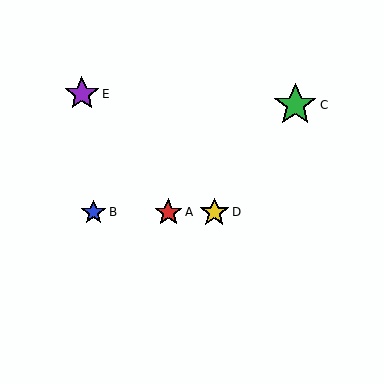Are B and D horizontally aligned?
Yes, both are at y≈212.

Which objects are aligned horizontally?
Objects A, B, D are aligned horizontally.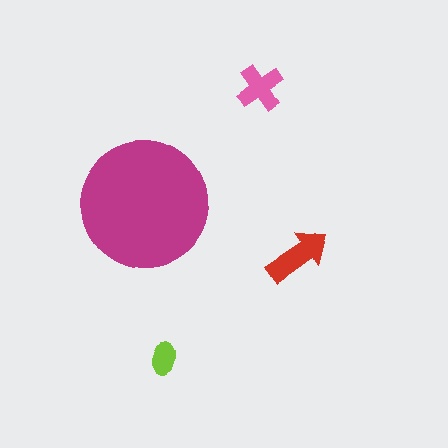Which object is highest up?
The pink cross is topmost.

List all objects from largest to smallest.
The magenta circle, the red arrow, the pink cross, the lime ellipse.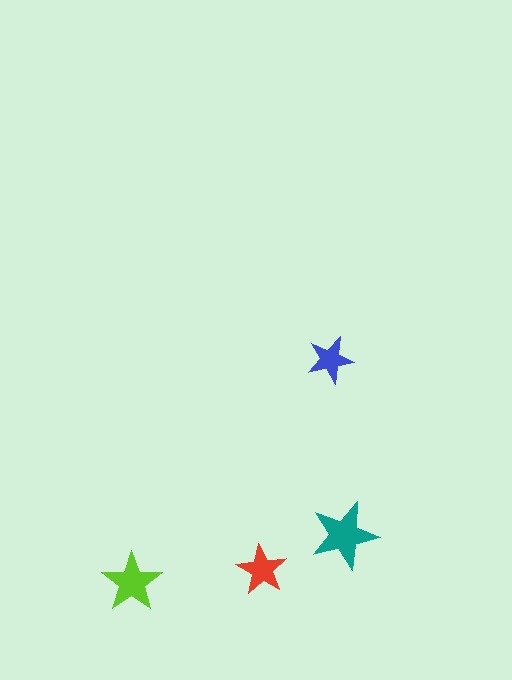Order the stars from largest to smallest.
the teal one, the lime one, the red one, the blue one.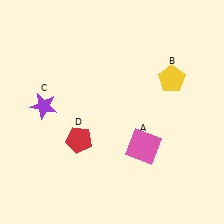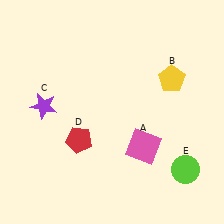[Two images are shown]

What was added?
A lime circle (E) was added in Image 2.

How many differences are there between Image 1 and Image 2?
There is 1 difference between the two images.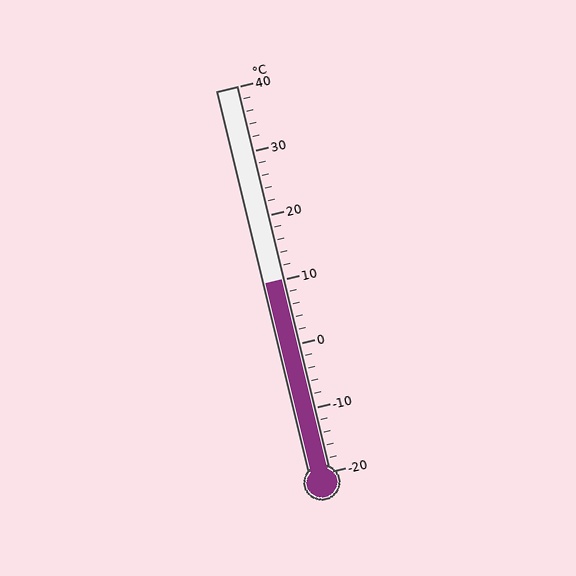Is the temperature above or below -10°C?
The temperature is above -10°C.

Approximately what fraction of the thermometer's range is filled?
The thermometer is filled to approximately 50% of its range.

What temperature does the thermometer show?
The thermometer shows approximately 10°C.